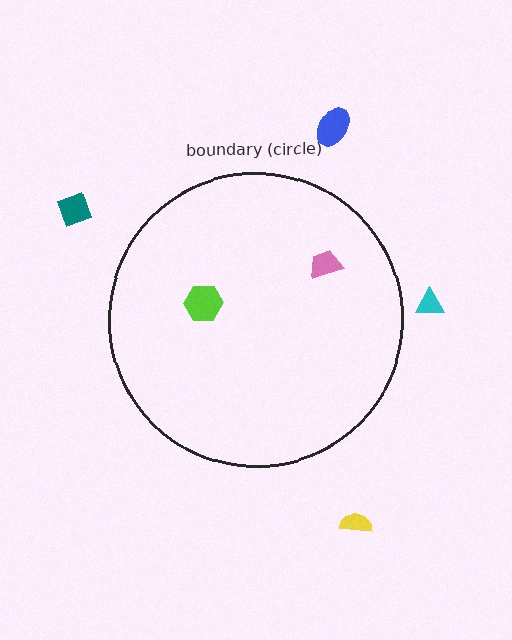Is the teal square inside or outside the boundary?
Outside.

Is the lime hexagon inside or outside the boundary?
Inside.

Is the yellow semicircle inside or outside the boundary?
Outside.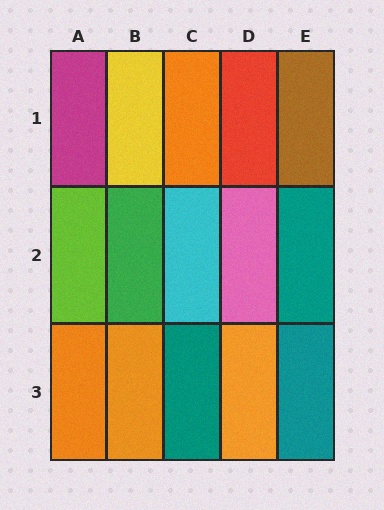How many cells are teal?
3 cells are teal.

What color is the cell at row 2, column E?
Teal.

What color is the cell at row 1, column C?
Orange.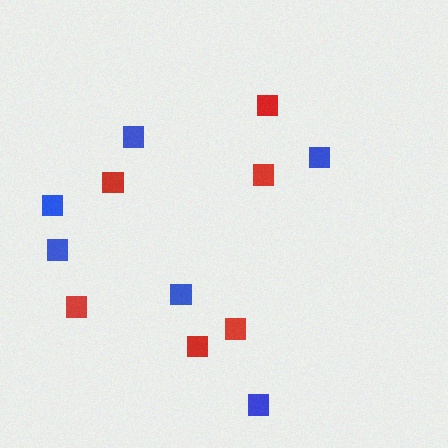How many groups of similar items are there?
There are 2 groups: one group of blue squares (6) and one group of red squares (6).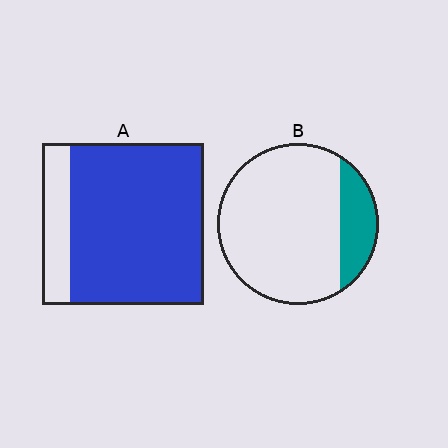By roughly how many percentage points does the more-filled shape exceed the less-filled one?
By roughly 65 percentage points (A over B).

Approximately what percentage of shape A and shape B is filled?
A is approximately 85% and B is approximately 20%.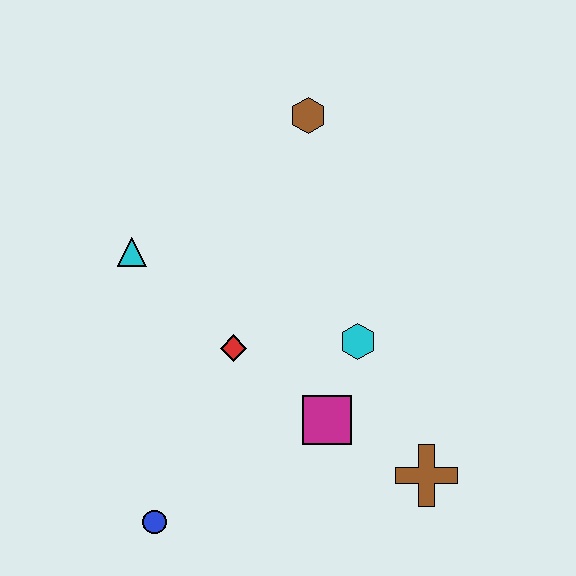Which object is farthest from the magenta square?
The brown hexagon is farthest from the magenta square.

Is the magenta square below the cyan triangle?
Yes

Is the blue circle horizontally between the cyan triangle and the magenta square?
Yes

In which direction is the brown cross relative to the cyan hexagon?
The brown cross is below the cyan hexagon.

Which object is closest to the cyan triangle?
The red diamond is closest to the cyan triangle.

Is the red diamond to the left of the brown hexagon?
Yes